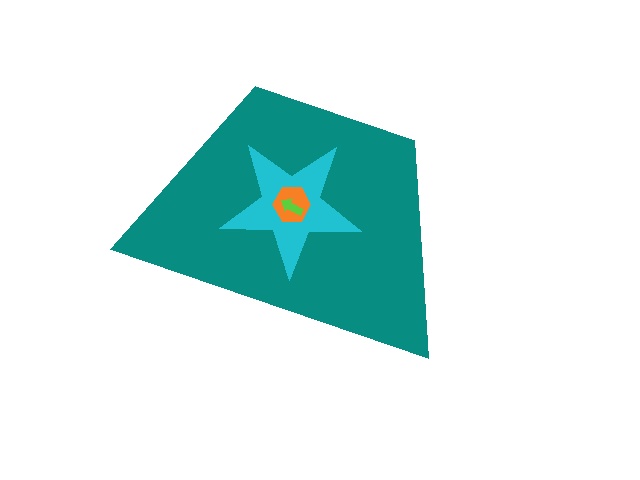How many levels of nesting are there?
4.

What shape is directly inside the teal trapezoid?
The cyan star.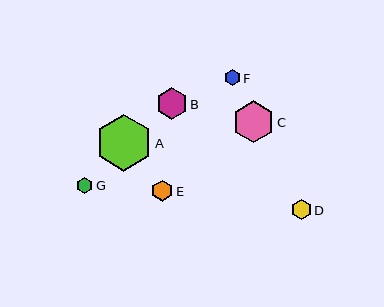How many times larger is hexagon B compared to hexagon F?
Hexagon B is approximately 2.0 times the size of hexagon F.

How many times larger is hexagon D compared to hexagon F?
Hexagon D is approximately 1.3 times the size of hexagon F.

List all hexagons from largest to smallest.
From largest to smallest: A, C, B, E, D, G, F.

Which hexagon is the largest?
Hexagon A is the largest with a size of approximately 57 pixels.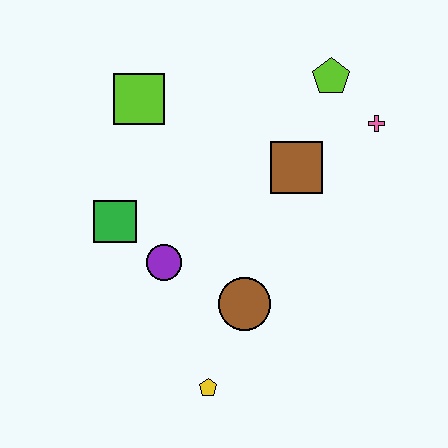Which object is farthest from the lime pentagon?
The yellow pentagon is farthest from the lime pentagon.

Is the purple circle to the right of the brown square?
No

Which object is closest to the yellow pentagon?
The brown circle is closest to the yellow pentagon.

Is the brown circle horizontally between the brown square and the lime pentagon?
No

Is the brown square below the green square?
No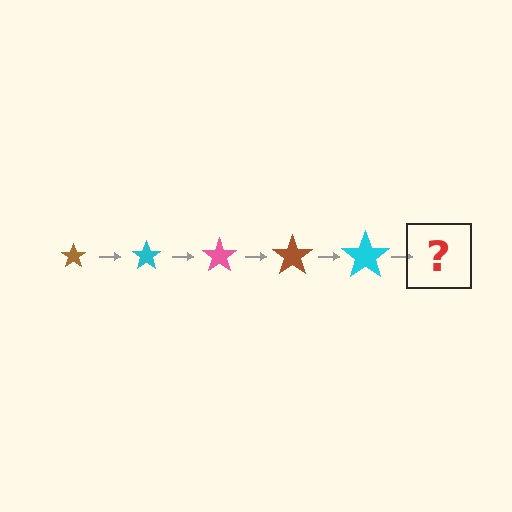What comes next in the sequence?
The next element should be a pink star, larger than the previous one.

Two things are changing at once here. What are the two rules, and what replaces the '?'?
The two rules are that the star grows larger each step and the color cycles through brown, cyan, and pink. The '?' should be a pink star, larger than the previous one.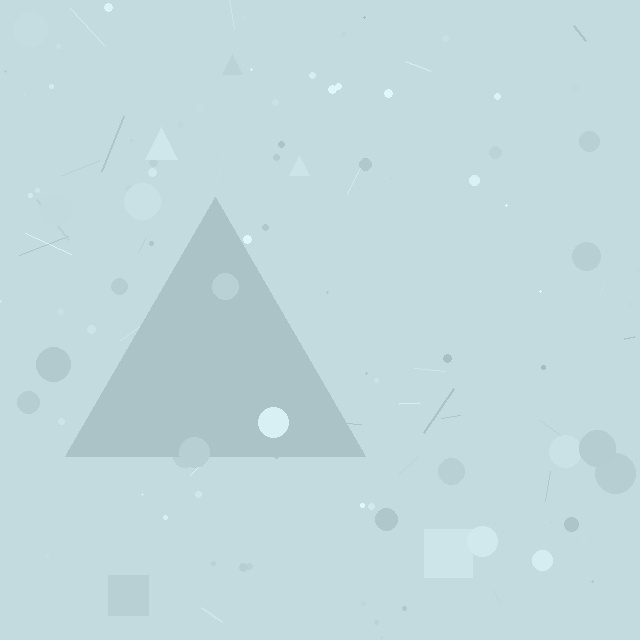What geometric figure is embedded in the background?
A triangle is embedded in the background.